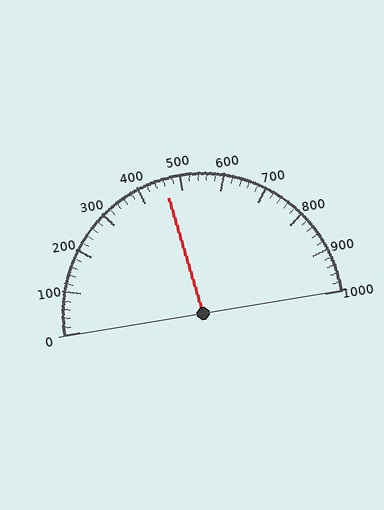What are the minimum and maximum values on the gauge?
The gauge ranges from 0 to 1000.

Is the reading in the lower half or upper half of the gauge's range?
The reading is in the lower half of the range (0 to 1000).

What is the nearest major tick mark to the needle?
The nearest major tick mark is 500.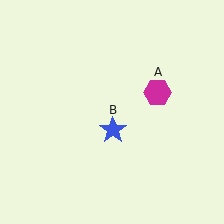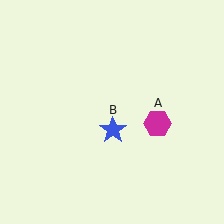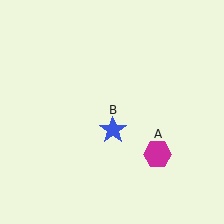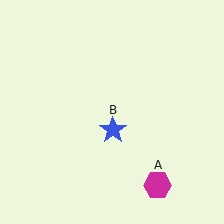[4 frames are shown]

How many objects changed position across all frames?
1 object changed position: magenta hexagon (object A).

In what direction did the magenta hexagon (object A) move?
The magenta hexagon (object A) moved down.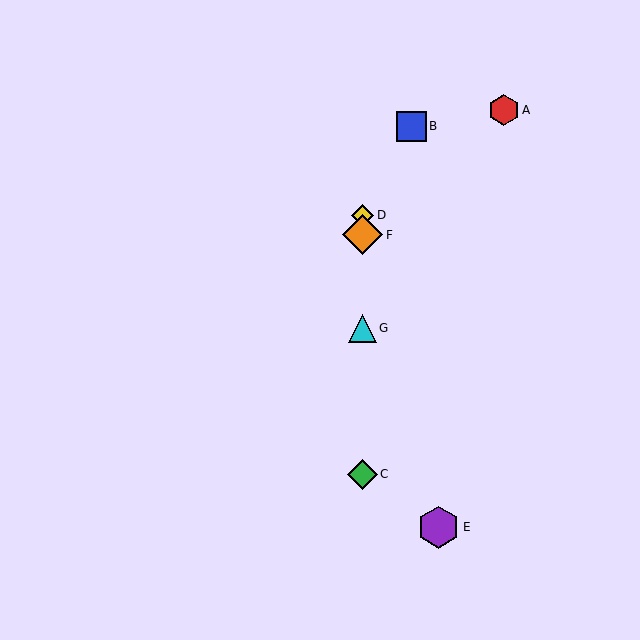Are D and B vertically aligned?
No, D is at x≈363 and B is at x≈411.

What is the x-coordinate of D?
Object D is at x≈363.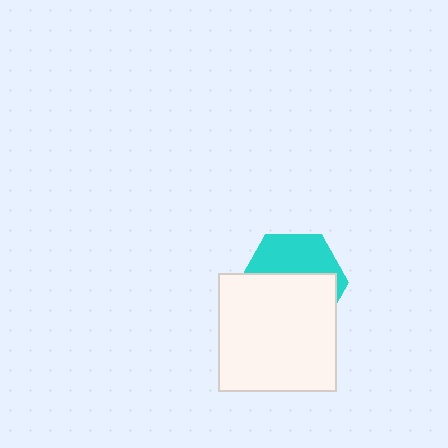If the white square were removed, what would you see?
You would see the complete cyan hexagon.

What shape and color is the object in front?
The object in front is a white square.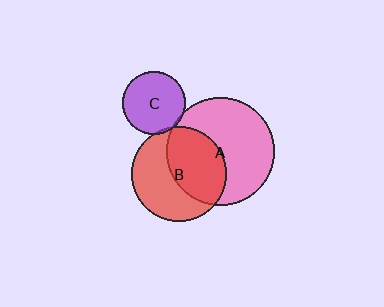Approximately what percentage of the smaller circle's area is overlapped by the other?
Approximately 5%.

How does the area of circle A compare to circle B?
Approximately 1.3 times.